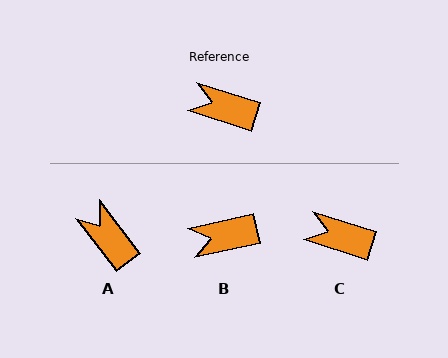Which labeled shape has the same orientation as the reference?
C.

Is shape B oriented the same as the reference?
No, it is off by about 30 degrees.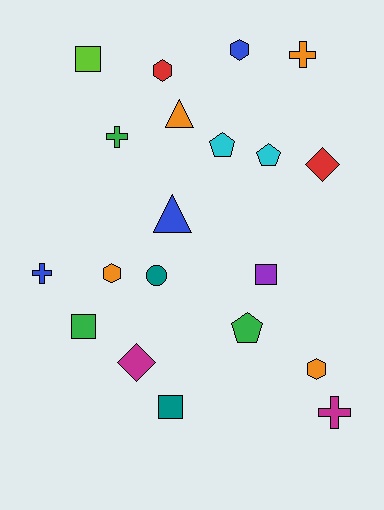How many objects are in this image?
There are 20 objects.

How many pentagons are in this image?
There are 3 pentagons.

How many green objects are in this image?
There are 3 green objects.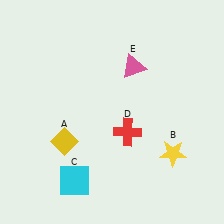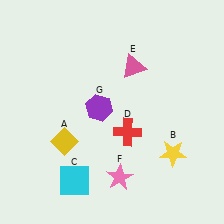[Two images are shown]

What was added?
A pink star (F), a purple hexagon (G) were added in Image 2.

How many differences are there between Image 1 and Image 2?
There are 2 differences between the two images.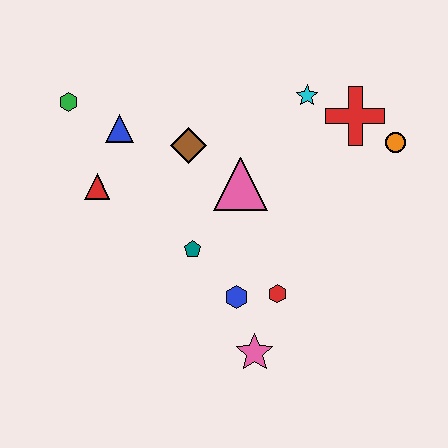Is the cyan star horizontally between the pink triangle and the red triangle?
No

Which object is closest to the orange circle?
The red cross is closest to the orange circle.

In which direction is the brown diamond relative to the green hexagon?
The brown diamond is to the right of the green hexagon.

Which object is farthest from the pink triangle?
The green hexagon is farthest from the pink triangle.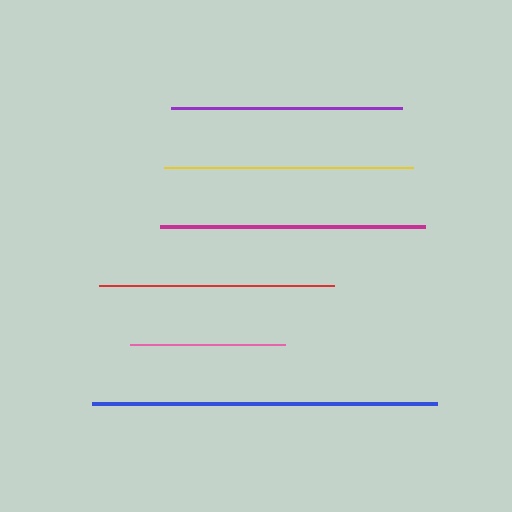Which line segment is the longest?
The blue line is the longest at approximately 346 pixels.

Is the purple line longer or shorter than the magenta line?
The magenta line is longer than the purple line.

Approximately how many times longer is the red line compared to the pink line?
The red line is approximately 1.5 times the length of the pink line.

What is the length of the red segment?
The red segment is approximately 235 pixels long.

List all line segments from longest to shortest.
From longest to shortest: blue, magenta, yellow, red, purple, pink.